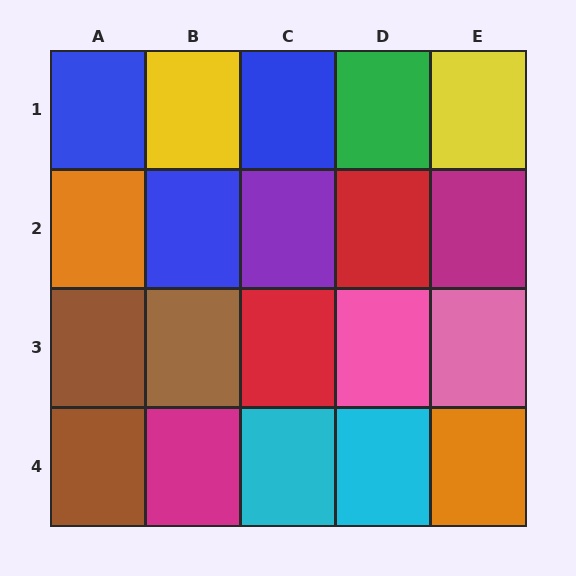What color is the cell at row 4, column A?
Brown.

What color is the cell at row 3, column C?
Red.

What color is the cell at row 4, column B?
Magenta.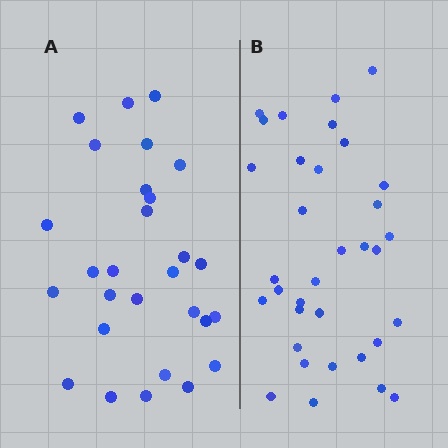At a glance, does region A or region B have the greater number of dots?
Region B (the right region) has more dots.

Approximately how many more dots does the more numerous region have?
Region B has about 6 more dots than region A.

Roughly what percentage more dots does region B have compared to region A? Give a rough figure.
About 20% more.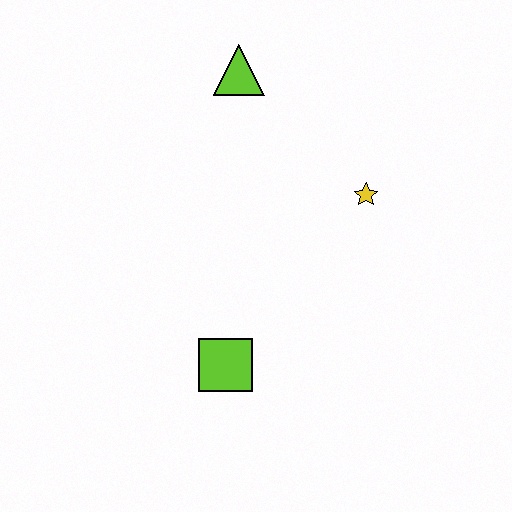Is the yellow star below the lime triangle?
Yes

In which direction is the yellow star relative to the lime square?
The yellow star is above the lime square.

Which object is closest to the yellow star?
The lime triangle is closest to the yellow star.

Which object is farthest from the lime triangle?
The lime square is farthest from the lime triangle.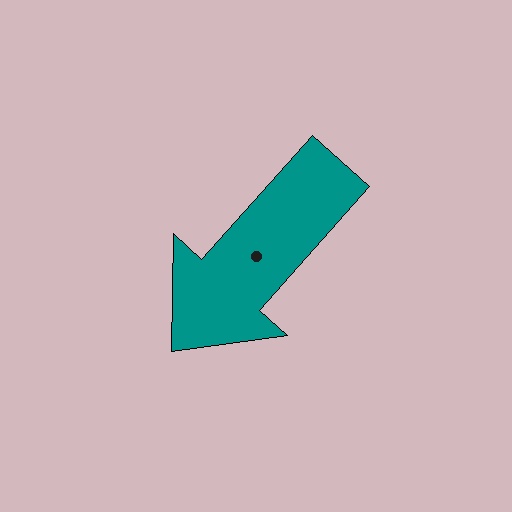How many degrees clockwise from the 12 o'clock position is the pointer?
Approximately 222 degrees.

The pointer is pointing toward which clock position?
Roughly 7 o'clock.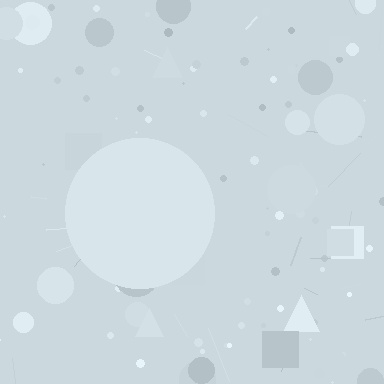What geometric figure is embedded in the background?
A circle is embedded in the background.